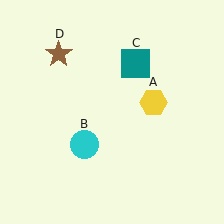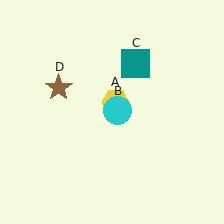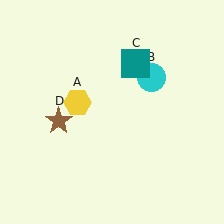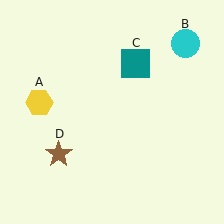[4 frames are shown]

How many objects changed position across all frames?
3 objects changed position: yellow hexagon (object A), cyan circle (object B), brown star (object D).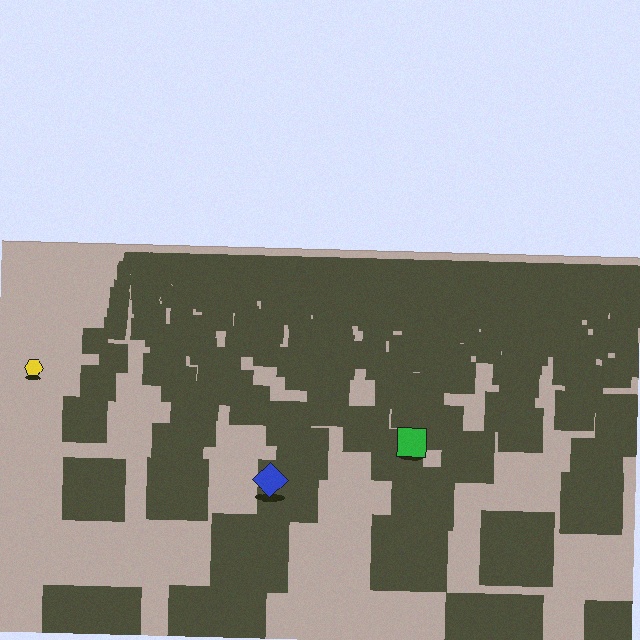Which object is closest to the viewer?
The blue diamond is closest. The texture marks near it are larger and more spread out.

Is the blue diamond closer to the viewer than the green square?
Yes. The blue diamond is closer — you can tell from the texture gradient: the ground texture is coarser near it.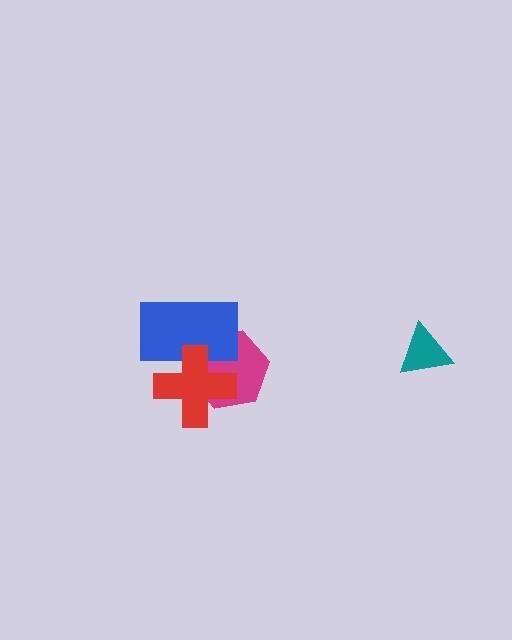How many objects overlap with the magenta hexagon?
2 objects overlap with the magenta hexagon.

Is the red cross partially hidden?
No, no other shape covers it.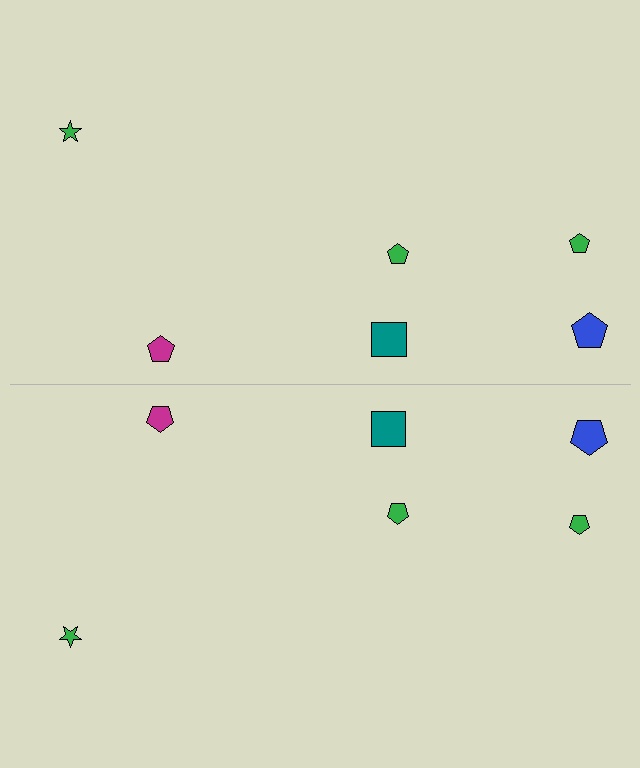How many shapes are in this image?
There are 12 shapes in this image.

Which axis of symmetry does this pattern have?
The pattern has a horizontal axis of symmetry running through the center of the image.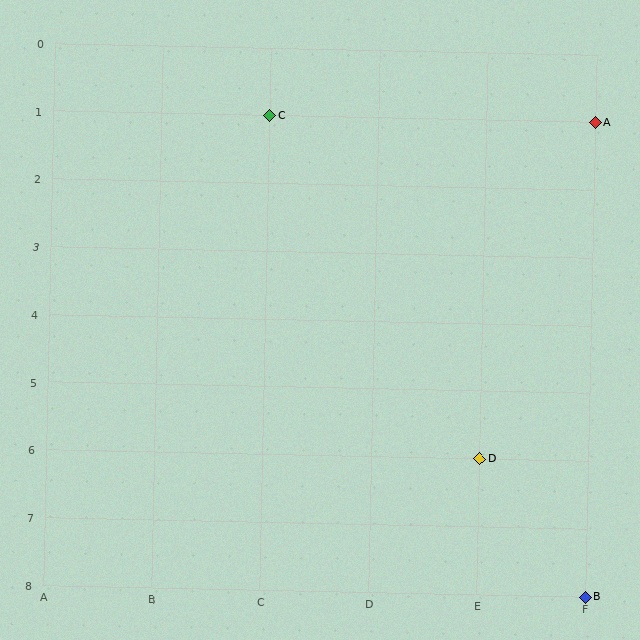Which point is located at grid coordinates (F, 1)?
Point A is at (F, 1).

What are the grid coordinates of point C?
Point C is at grid coordinates (C, 1).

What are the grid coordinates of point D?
Point D is at grid coordinates (E, 6).